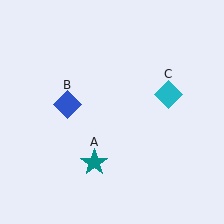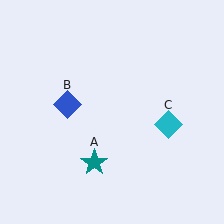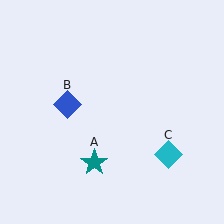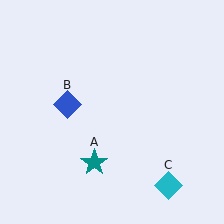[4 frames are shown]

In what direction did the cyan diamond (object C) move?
The cyan diamond (object C) moved down.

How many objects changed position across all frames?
1 object changed position: cyan diamond (object C).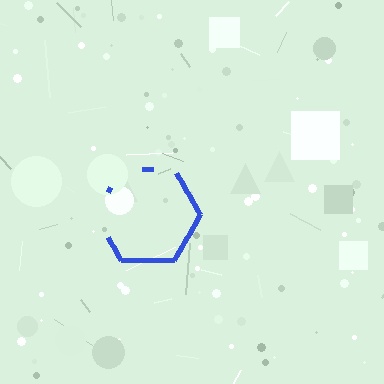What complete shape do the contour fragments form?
The contour fragments form a hexagon.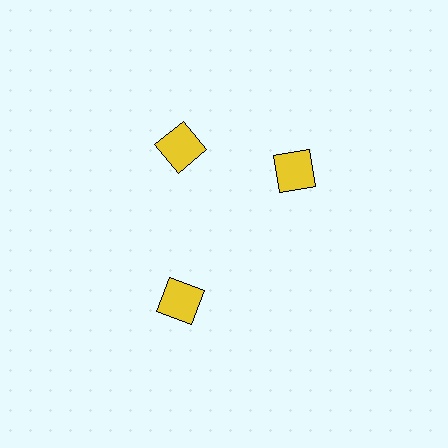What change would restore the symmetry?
The symmetry would be restored by rotating it back into even spacing with its neighbors so that all 3 squares sit at equal angles and equal distance from the center.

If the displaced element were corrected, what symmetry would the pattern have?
It would have 3-fold rotational symmetry — the pattern would map onto itself every 120 degrees.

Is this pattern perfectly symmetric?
No. The 3 yellow squares are arranged in a ring, but one element near the 3 o'clock position is rotated out of alignment along the ring, breaking the 3-fold rotational symmetry.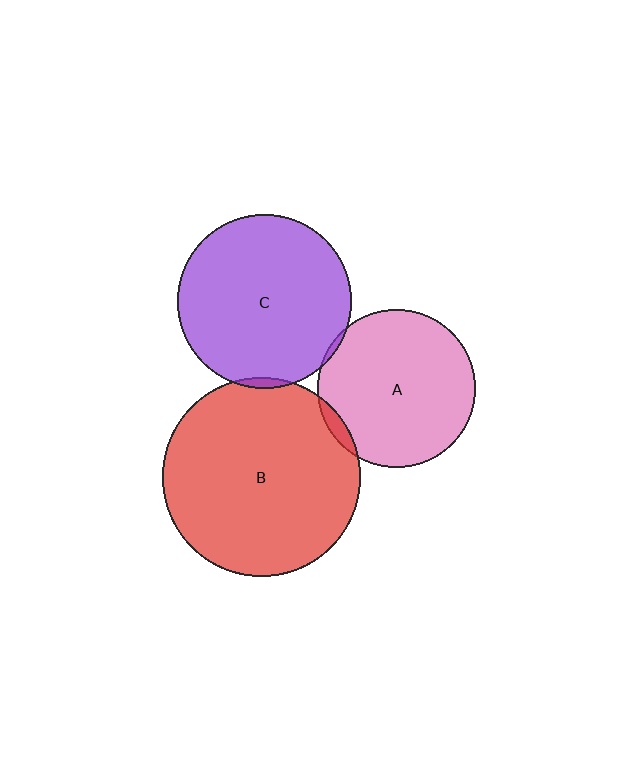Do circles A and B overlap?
Yes.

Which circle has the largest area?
Circle B (red).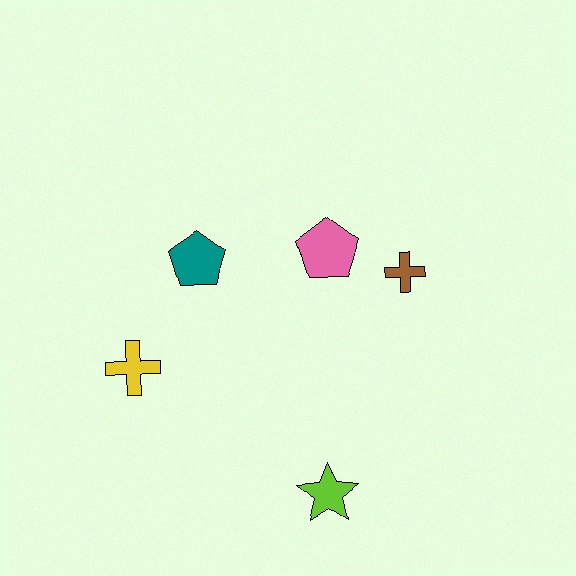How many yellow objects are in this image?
There is 1 yellow object.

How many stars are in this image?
There is 1 star.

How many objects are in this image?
There are 5 objects.